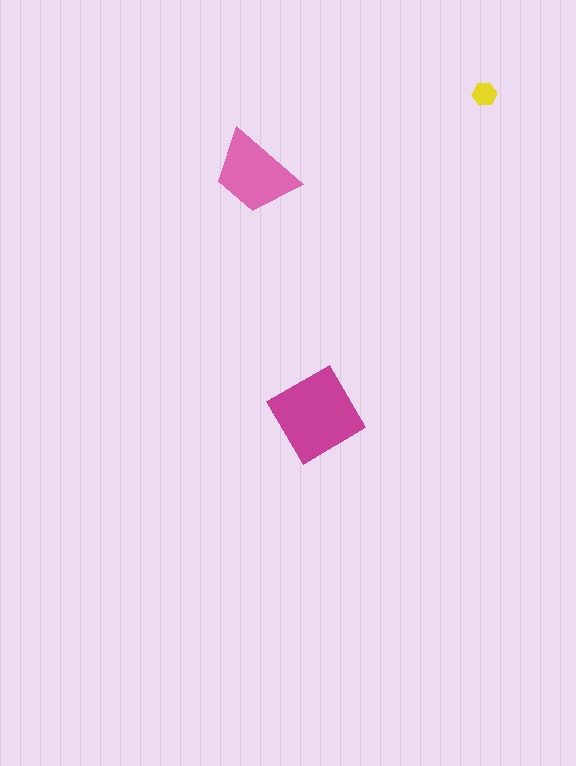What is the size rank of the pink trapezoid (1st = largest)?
2nd.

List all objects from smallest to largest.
The yellow hexagon, the pink trapezoid, the magenta diamond.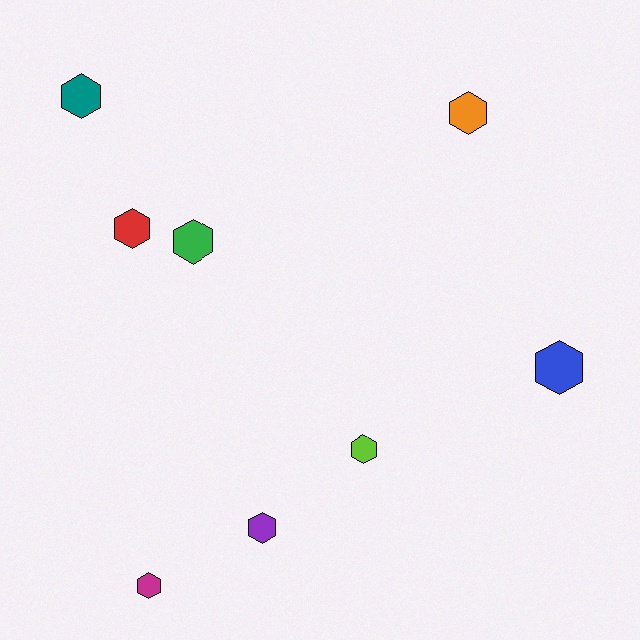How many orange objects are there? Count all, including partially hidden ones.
There is 1 orange object.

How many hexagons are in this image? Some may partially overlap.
There are 8 hexagons.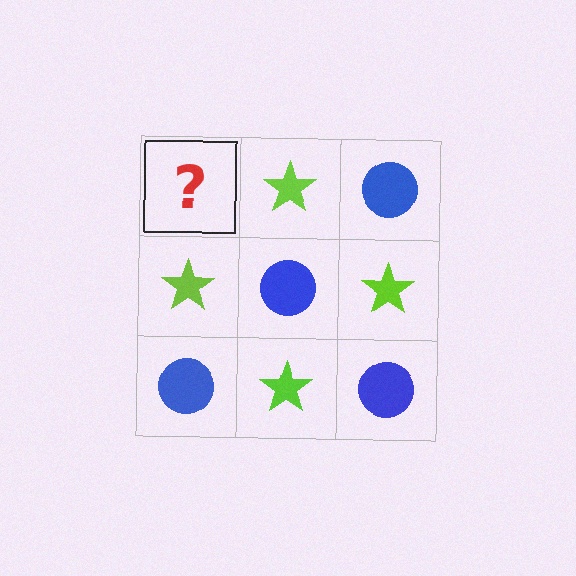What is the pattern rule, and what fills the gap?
The rule is that it alternates blue circle and lime star in a checkerboard pattern. The gap should be filled with a blue circle.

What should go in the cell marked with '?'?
The missing cell should contain a blue circle.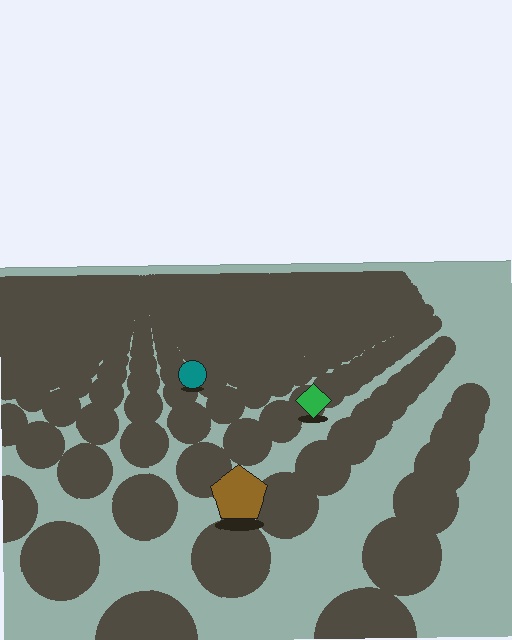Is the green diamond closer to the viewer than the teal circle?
Yes. The green diamond is closer — you can tell from the texture gradient: the ground texture is coarser near it.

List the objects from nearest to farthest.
From nearest to farthest: the brown pentagon, the green diamond, the teal circle.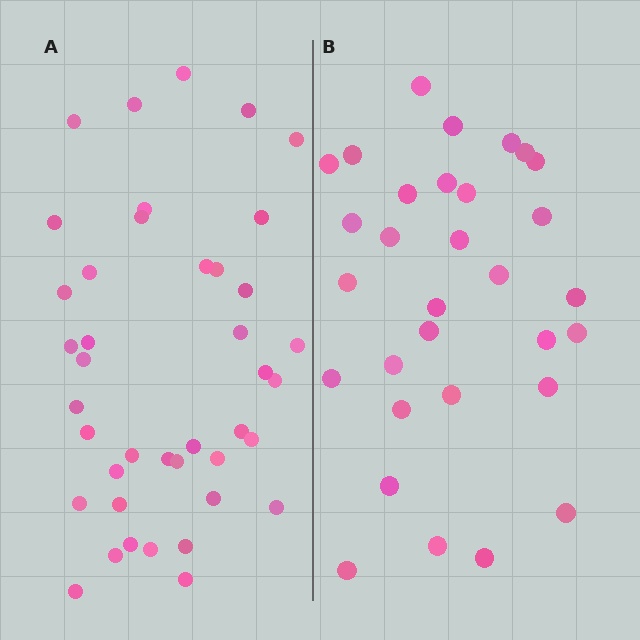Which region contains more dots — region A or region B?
Region A (the left region) has more dots.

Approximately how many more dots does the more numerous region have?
Region A has roughly 10 or so more dots than region B.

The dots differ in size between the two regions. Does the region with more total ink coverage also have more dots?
No. Region B has more total ink coverage because its dots are larger, but region A actually contains more individual dots. Total area can be misleading — the number of items is what matters here.